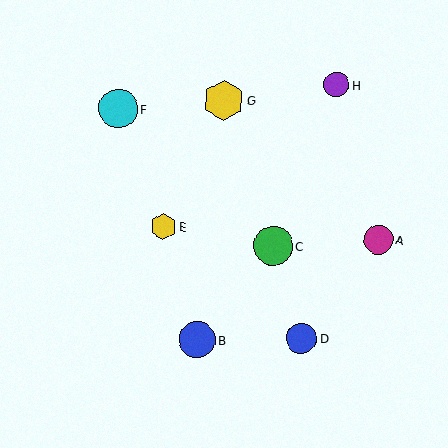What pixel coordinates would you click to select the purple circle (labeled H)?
Click at (337, 85) to select the purple circle H.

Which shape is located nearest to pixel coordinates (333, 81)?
The purple circle (labeled H) at (337, 85) is nearest to that location.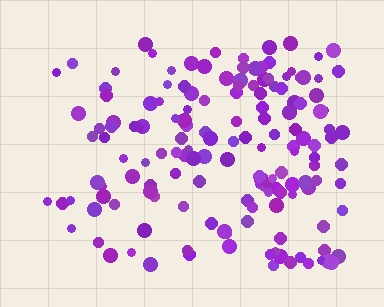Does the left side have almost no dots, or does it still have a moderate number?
Still a moderate number, just noticeably fewer than the right.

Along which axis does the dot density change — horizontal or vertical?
Horizontal.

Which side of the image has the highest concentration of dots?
The right.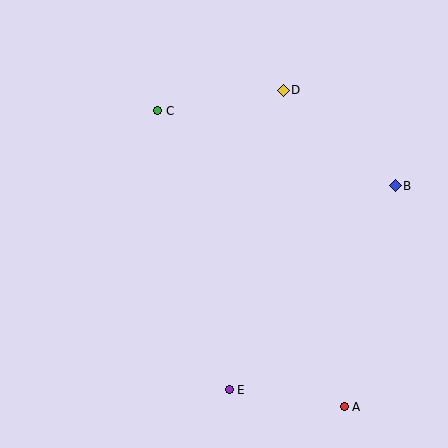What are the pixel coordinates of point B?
Point B is at (395, 186).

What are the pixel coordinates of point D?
Point D is at (283, 90).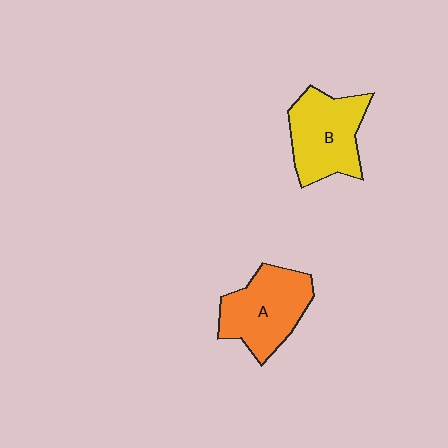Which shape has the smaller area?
Shape B (yellow).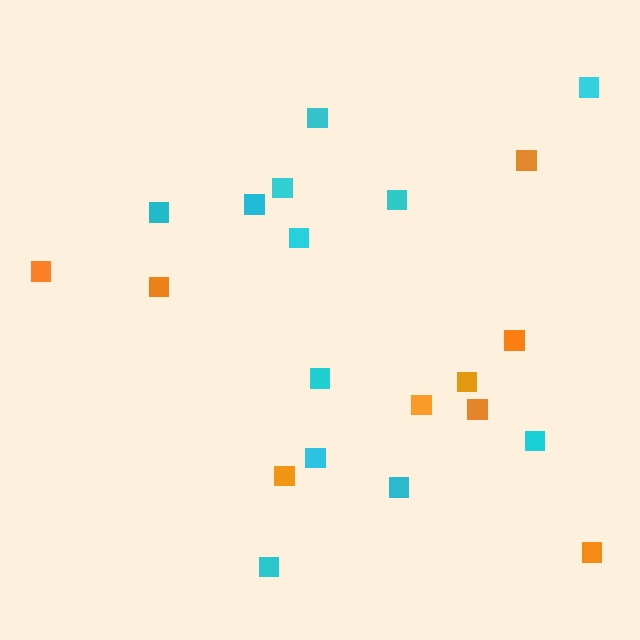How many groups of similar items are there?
There are 2 groups: one group of cyan squares (12) and one group of orange squares (9).